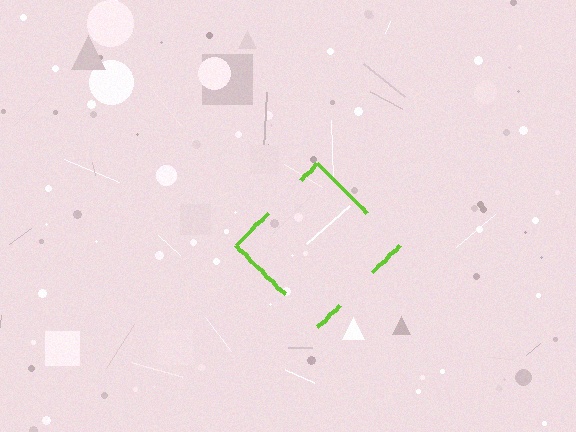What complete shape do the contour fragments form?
The contour fragments form a diamond.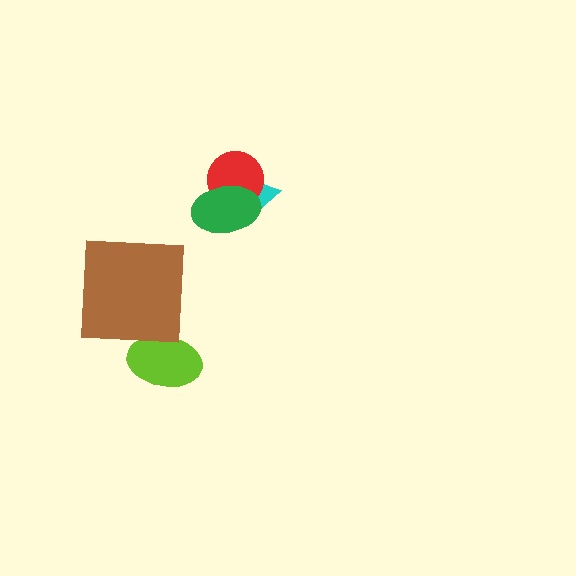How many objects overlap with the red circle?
2 objects overlap with the red circle.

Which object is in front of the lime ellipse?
The brown square is in front of the lime ellipse.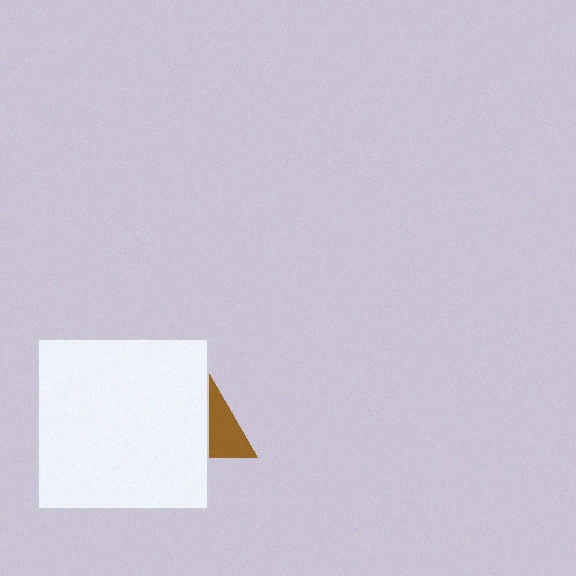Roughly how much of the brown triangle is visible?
About half of it is visible (roughly 49%).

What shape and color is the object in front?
The object in front is a white square.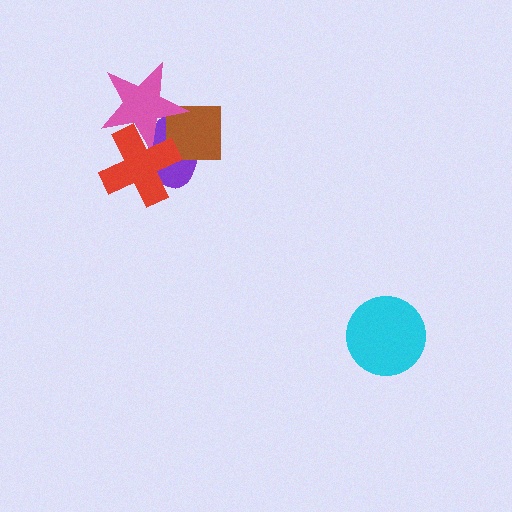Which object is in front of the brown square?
The pink star is in front of the brown square.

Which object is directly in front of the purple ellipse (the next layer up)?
The brown square is directly in front of the purple ellipse.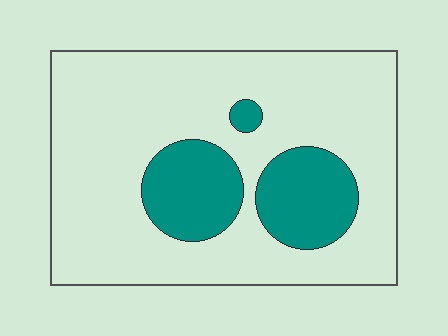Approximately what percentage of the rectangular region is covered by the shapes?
Approximately 20%.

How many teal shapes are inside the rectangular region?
3.